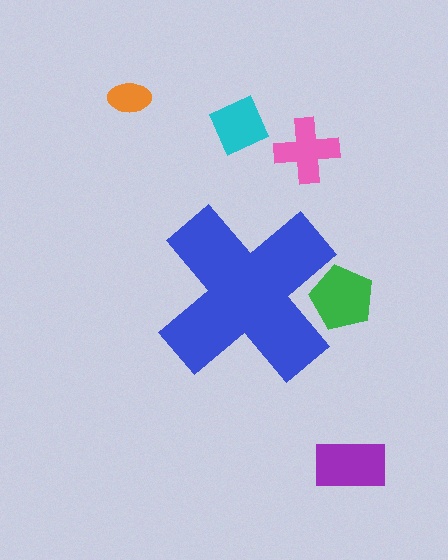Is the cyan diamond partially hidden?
No, the cyan diamond is fully visible.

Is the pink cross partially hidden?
No, the pink cross is fully visible.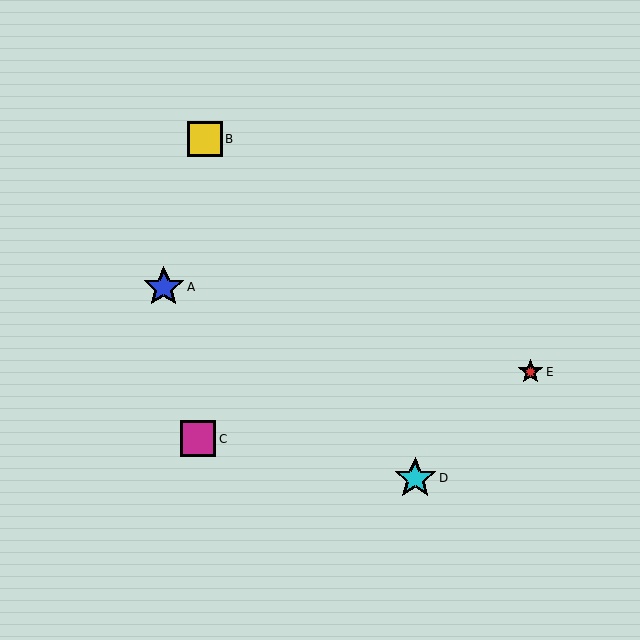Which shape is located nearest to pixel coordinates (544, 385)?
The red star (labeled E) at (530, 372) is nearest to that location.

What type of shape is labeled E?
Shape E is a red star.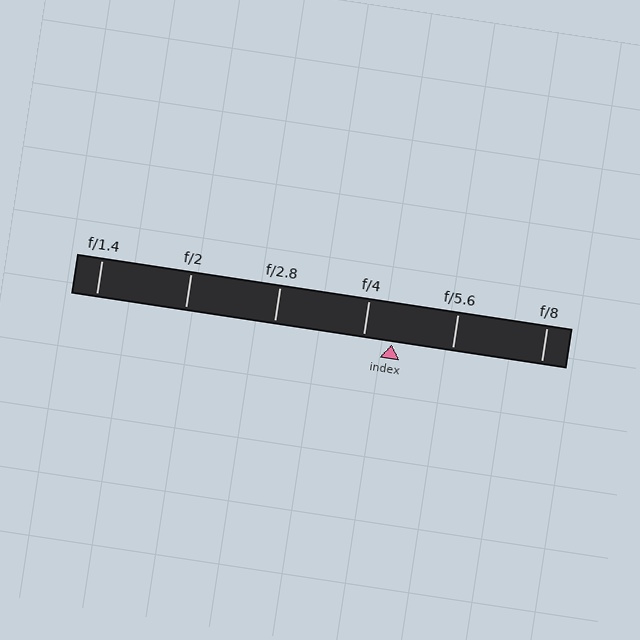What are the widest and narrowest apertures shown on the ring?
The widest aperture shown is f/1.4 and the narrowest is f/8.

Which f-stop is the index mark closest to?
The index mark is closest to f/4.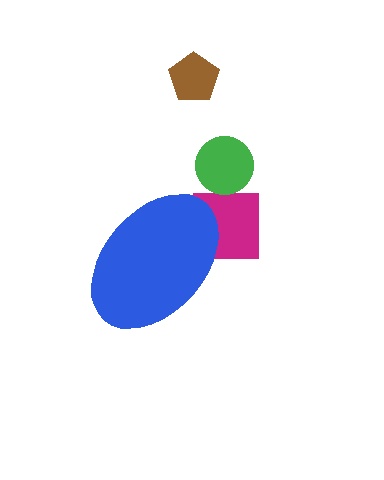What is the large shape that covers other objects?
A blue ellipse.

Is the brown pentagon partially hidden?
No, the brown pentagon is fully visible.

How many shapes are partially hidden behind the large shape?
1 shape is partially hidden.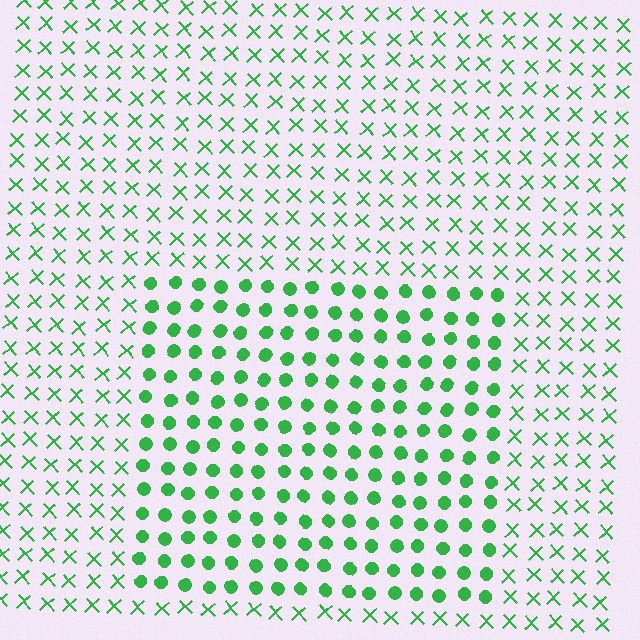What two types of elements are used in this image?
The image uses circles inside the rectangle region and X marks outside it.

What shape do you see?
I see a rectangle.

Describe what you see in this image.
The image is filled with small green elements arranged in a uniform grid. A rectangle-shaped region contains circles, while the surrounding area contains X marks. The boundary is defined purely by the change in element shape.